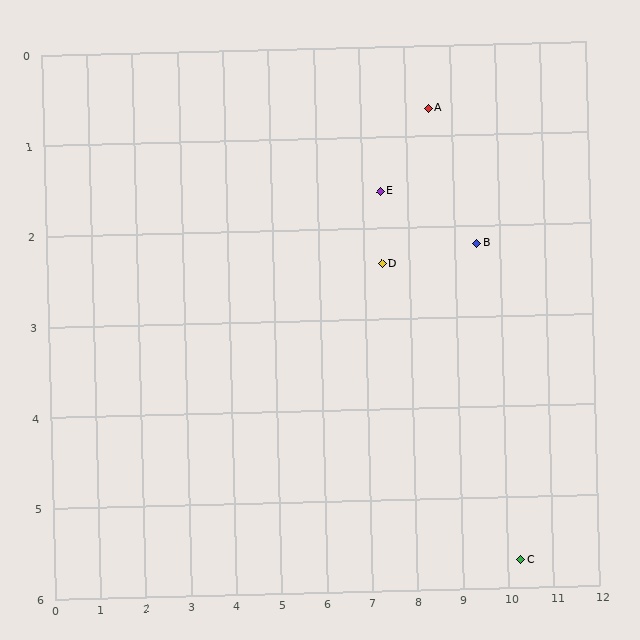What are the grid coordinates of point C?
Point C is at approximately (10.3, 5.7).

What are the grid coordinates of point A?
Point A is at approximately (8.5, 0.7).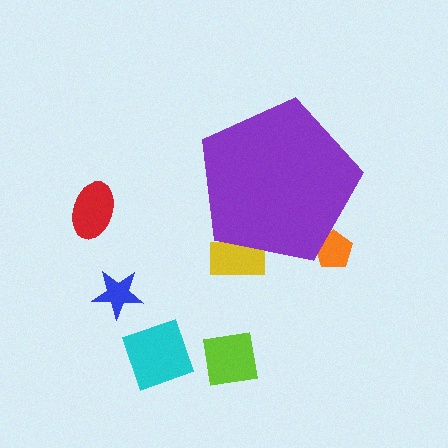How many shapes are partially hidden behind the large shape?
2 shapes are partially hidden.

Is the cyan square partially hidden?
No, the cyan square is fully visible.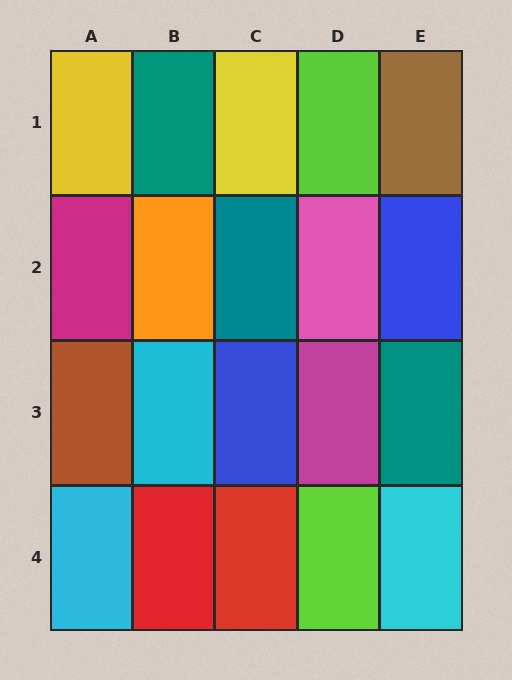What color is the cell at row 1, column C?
Yellow.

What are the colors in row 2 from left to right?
Magenta, orange, teal, pink, blue.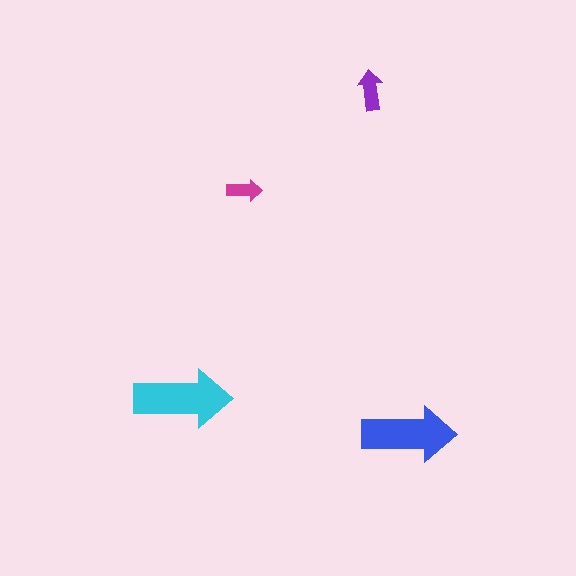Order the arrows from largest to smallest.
the cyan one, the blue one, the purple one, the magenta one.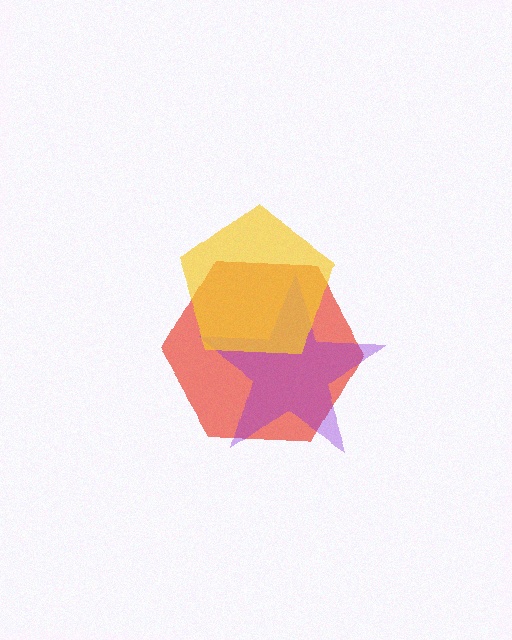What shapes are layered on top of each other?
The layered shapes are: a red hexagon, a purple star, a yellow pentagon.